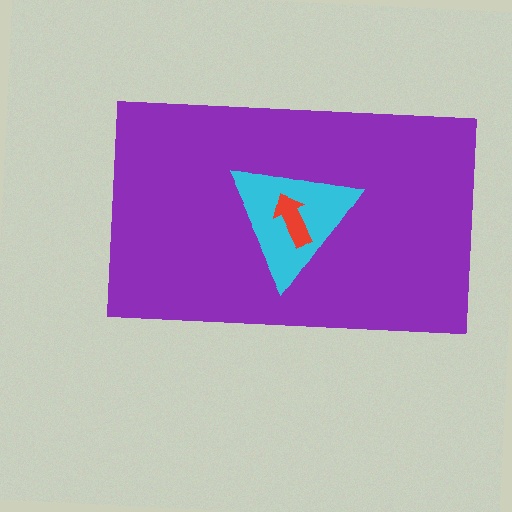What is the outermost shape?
The purple rectangle.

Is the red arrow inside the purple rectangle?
Yes.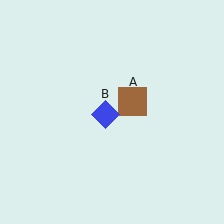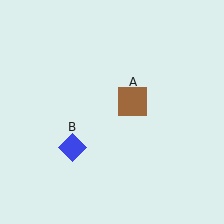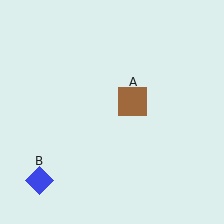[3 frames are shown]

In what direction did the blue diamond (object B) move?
The blue diamond (object B) moved down and to the left.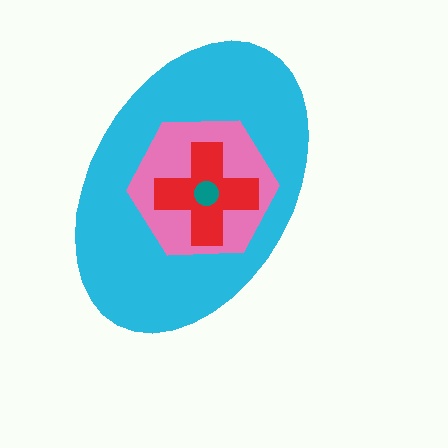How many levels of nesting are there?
4.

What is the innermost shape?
The teal circle.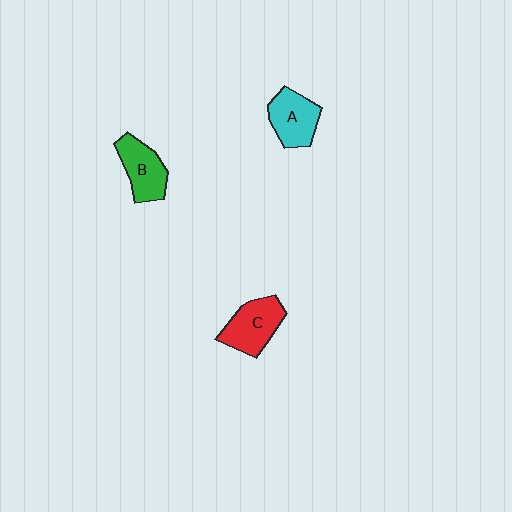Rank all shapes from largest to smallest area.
From largest to smallest: C (red), A (cyan), B (green).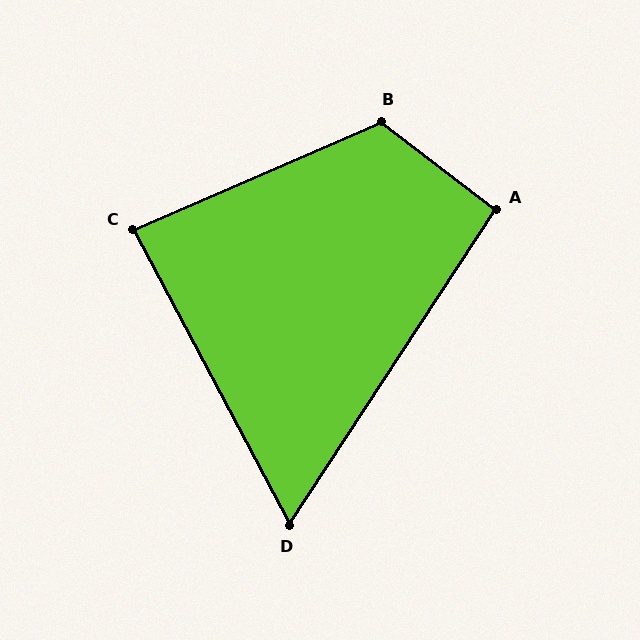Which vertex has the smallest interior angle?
D, at approximately 61 degrees.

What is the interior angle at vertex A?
Approximately 94 degrees (approximately right).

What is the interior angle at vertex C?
Approximately 86 degrees (approximately right).